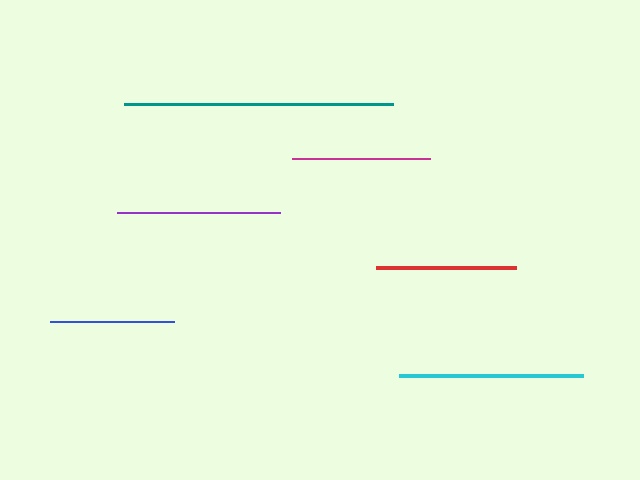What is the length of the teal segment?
The teal segment is approximately 269 pixels long.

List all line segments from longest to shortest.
From longest to shortest: teal, cyan, purple, red, magenta, blue.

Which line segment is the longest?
The teal line is the longest at approximately 269 pixels.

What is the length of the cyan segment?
The cyan segment is approximately 184 pixels long.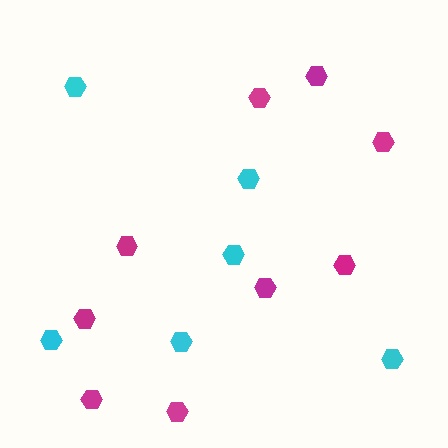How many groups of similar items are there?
There are 2 groups: one group of magenta hexagons (9) and one group of cyan hexagons (6).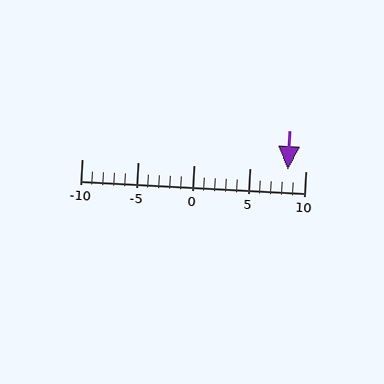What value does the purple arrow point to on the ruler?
The purple arrow points to approximately 8.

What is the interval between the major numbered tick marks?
The major tick marks are spaced 5 units apart.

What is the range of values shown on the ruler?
The ruler shows values from -10 to 10.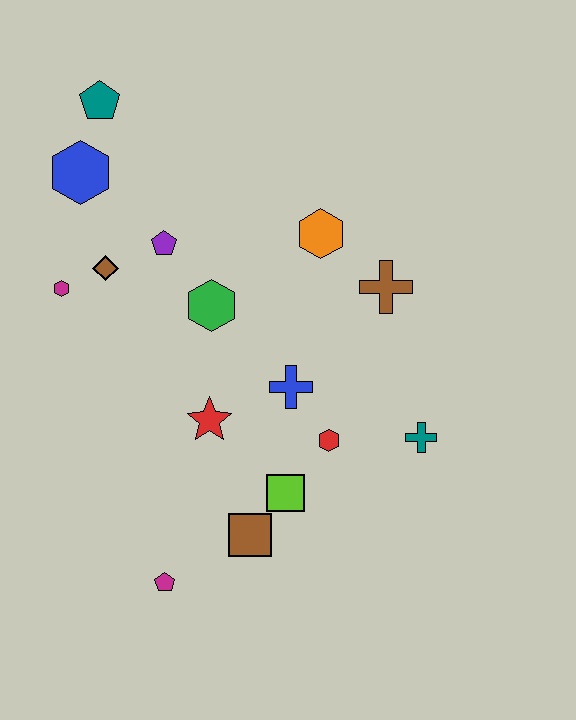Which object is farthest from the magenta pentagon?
The teal pentagon is farthest from the magenta pentagon.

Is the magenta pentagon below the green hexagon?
Yes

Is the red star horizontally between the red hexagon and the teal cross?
No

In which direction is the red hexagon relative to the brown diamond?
The red hexagon is to the right of the brown diamond.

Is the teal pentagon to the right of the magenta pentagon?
No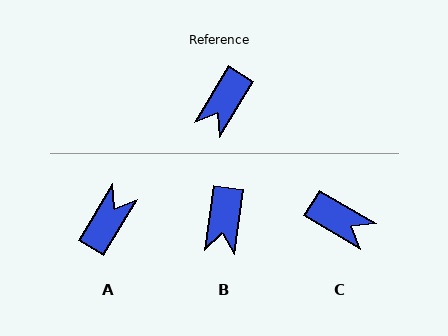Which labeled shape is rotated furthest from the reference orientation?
A, about 179 degrees away.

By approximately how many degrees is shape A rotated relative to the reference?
Approximately 179 degrees counter-clockwise.